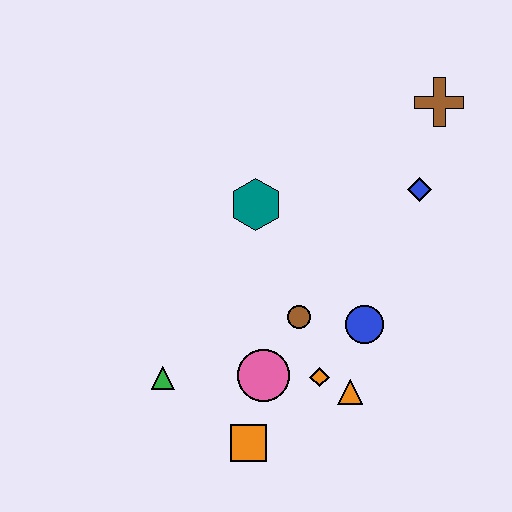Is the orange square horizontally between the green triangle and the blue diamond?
Yes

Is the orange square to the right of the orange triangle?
No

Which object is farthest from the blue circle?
The brown cross is farthest from the blue circle.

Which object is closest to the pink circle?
The orange diamond is closest to the pink circle.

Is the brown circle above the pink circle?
Yes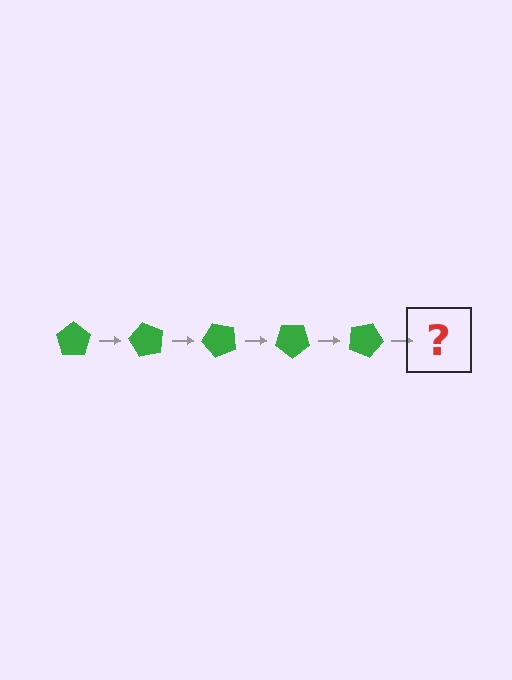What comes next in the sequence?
The next element should be a green pentagon rotated 300 degrees.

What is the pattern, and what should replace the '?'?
The pattern is that the pentagon rotates 60 degrees each step. The '?' should be a green pentagon rotated 300 degrees.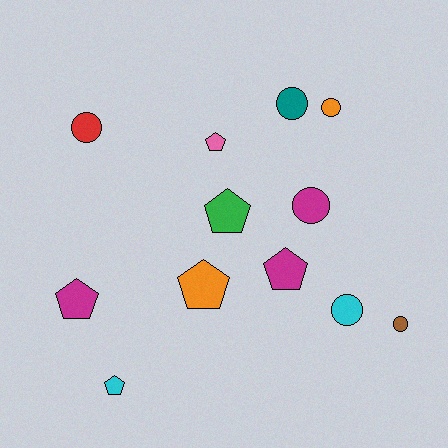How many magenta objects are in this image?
There are 3 magenta objects.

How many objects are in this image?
There are 12 objects.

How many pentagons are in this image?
There are 6 pentagons.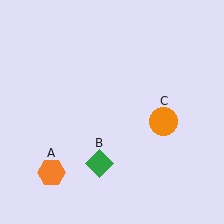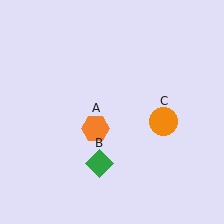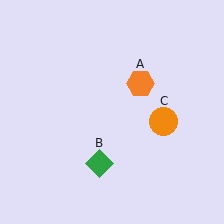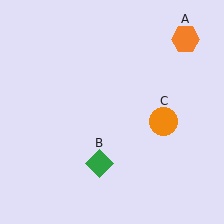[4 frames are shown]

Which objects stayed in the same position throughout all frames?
Green diamond (object B) and orange circle (object C) remained stationary.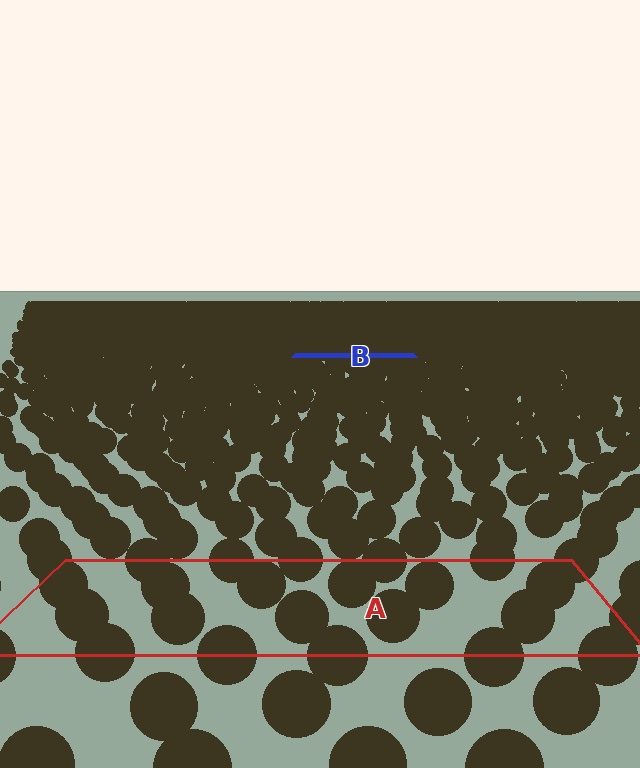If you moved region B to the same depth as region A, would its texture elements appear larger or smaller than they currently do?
They would appear larger. At a closer depth, the same texture elements are projected at a bigger on-screen size.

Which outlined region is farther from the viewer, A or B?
Region B is farther from the viewer — the texture elements inside it appear smaller and more densely packed.